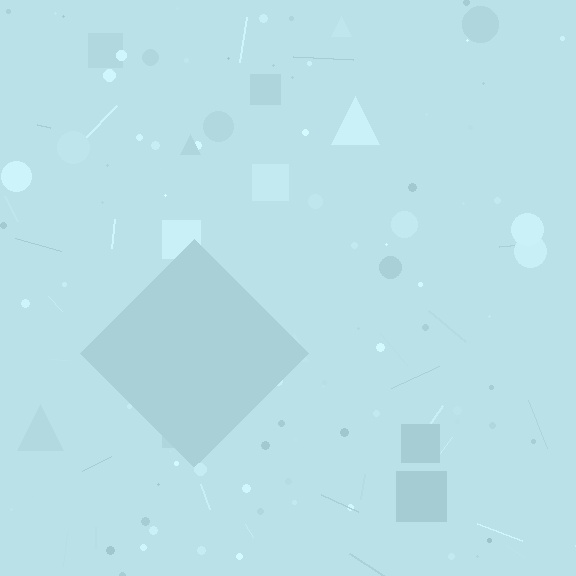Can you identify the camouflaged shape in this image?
The camouflaged shape is a diamond.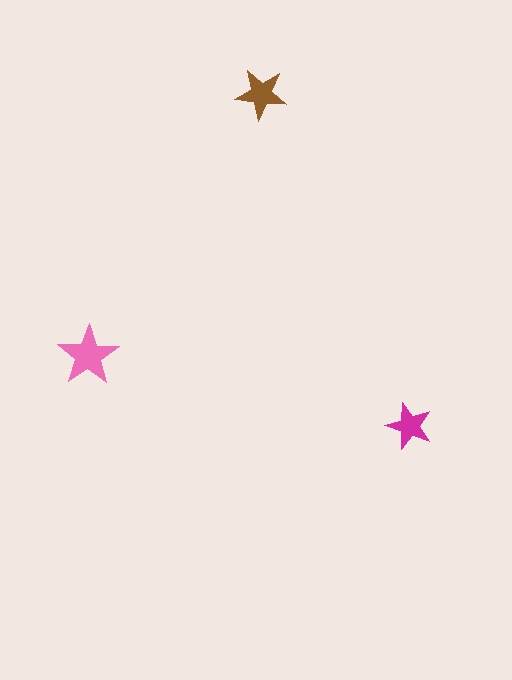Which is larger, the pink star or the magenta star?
The pink one.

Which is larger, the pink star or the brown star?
The pink one.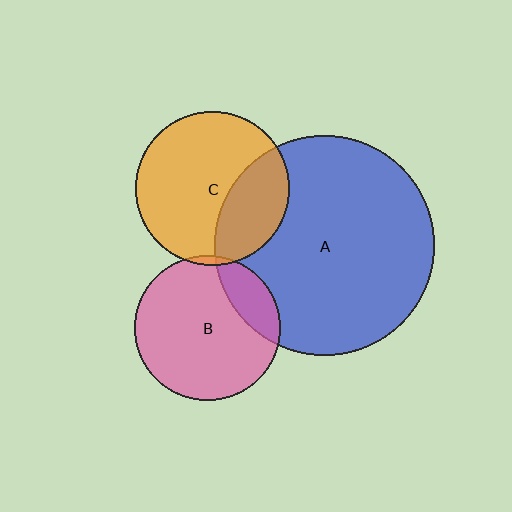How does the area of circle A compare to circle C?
Approximately 2.0 times.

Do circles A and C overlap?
Yes.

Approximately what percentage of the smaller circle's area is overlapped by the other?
Approximately 30%.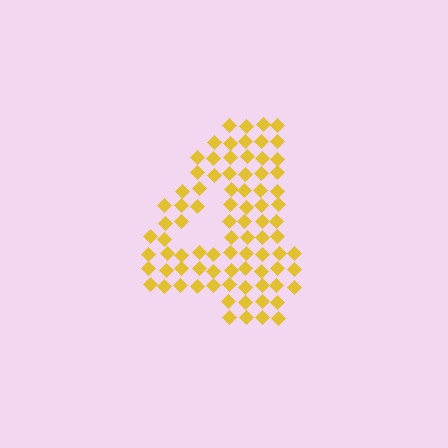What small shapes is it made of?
It is made of small diamonds.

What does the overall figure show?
The overall figure shows the digit 4.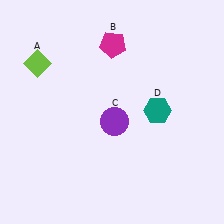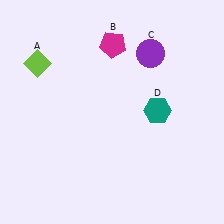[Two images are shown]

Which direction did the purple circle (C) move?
The purple circle (C) moved up.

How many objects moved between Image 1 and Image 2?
1 object moved between the two images.